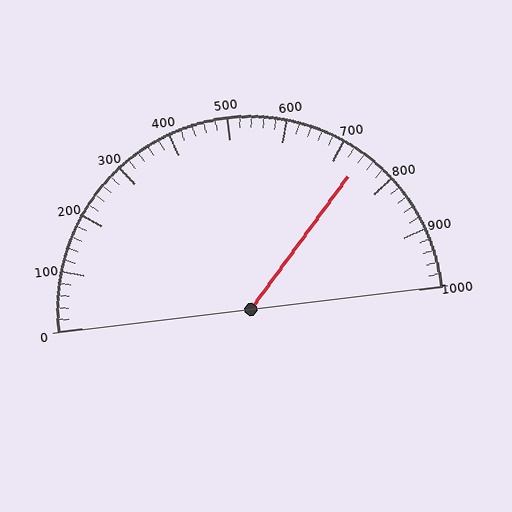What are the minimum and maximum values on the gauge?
The gauge ranges from 0 to 1000.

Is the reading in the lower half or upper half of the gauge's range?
The reading is in the upper half of the range (0 to 1000).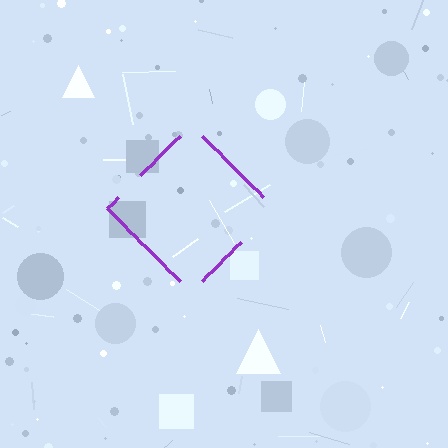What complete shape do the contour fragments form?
The contour fragments form a diamond.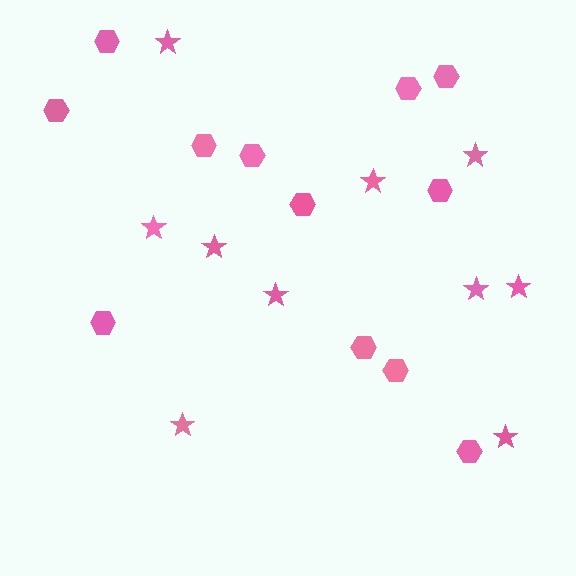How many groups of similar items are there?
There are 2 groups: one group of hexagons (12) and one group of stars (10).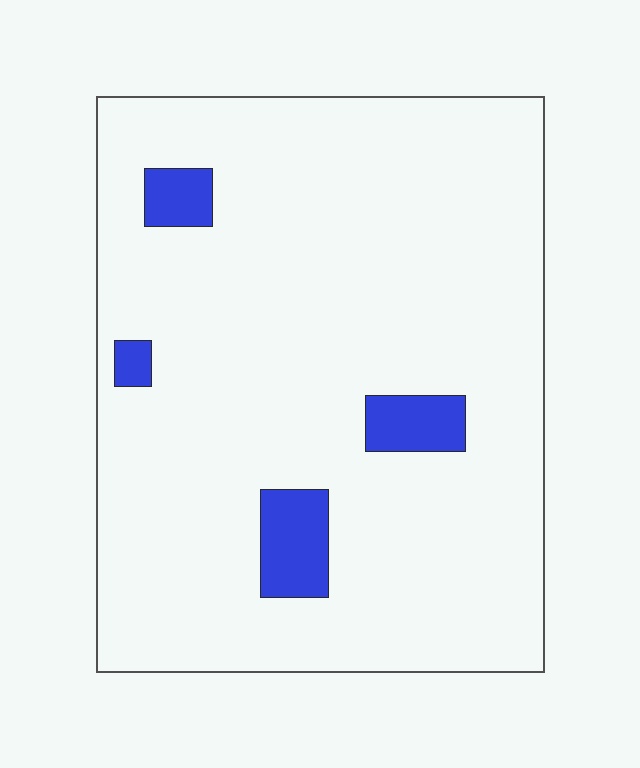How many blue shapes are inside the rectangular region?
4.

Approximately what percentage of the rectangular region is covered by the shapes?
Approximately 5%.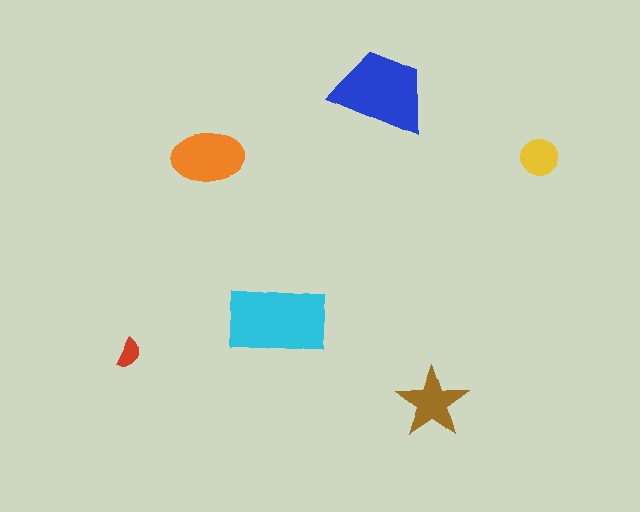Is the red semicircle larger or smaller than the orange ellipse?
Smaller.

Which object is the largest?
The cyan rectangle.